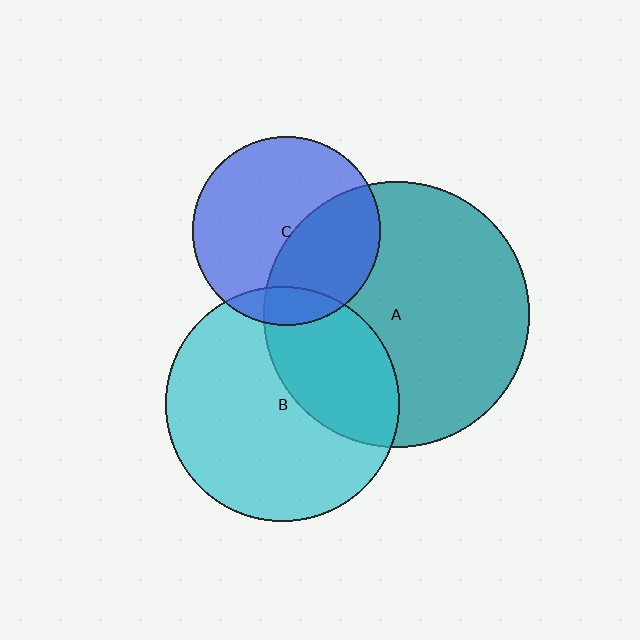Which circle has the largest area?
Circle A (teal).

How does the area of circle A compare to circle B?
Approximately 1.3 times.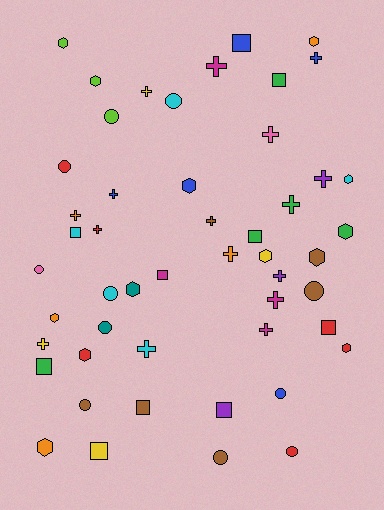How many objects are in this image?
There are 50 objects.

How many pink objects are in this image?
There are 2 pink objects.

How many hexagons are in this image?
There are 13 hexagons.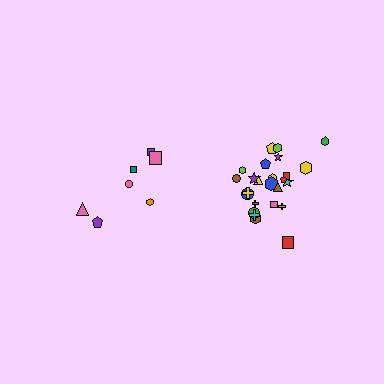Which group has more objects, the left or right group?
The right group.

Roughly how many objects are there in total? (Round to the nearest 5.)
Roughly 30 objects in total.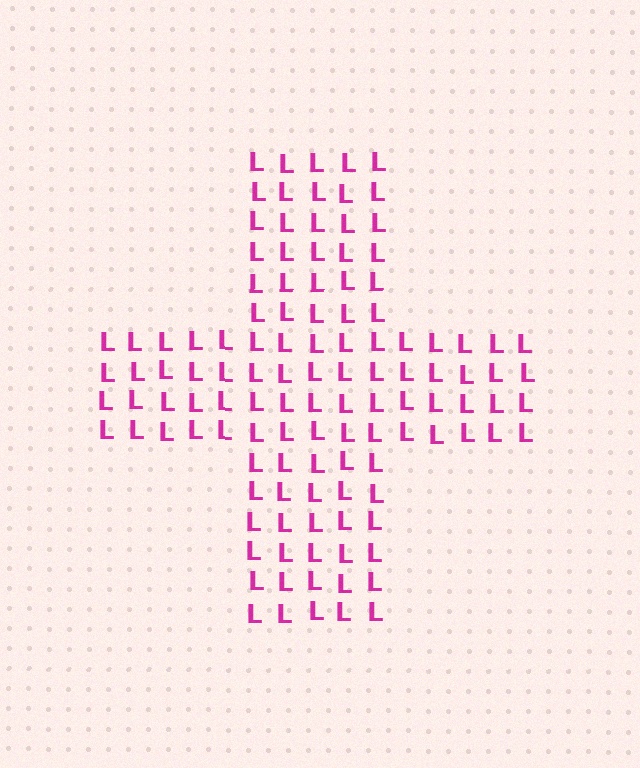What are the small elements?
The small elements are letter L's.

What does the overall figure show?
The overall figure shows a cross.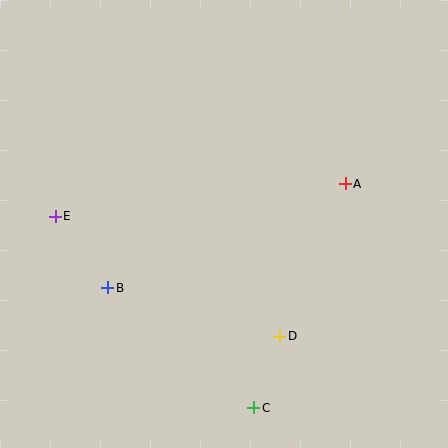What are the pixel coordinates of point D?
Point D is at (280, 337).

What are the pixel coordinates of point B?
Point B is at (108, 288).